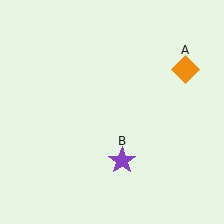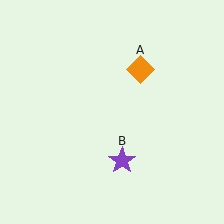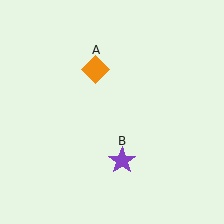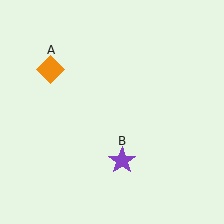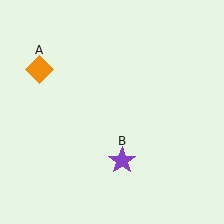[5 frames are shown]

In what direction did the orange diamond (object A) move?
The orange diamond (object A) moved left.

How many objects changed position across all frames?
1 object changed position: orange diamond (object A).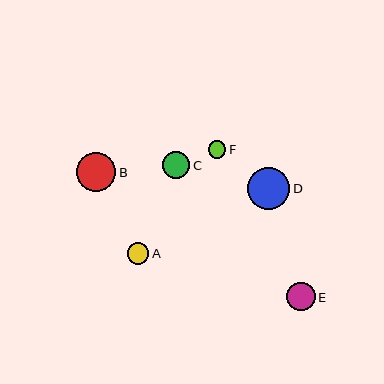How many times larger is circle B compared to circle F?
Circle B is approximately 2.3 times the size of circle F.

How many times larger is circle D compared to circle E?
Circle D is approximately 1.5 times the size of circle E.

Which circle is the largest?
Circle D is the largest with a size of approximately 42 pixels.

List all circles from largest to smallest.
From largest to smallest: D, B, E, C, A, F.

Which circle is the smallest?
Circle F is the smallest with a size of approximately 17 pixels.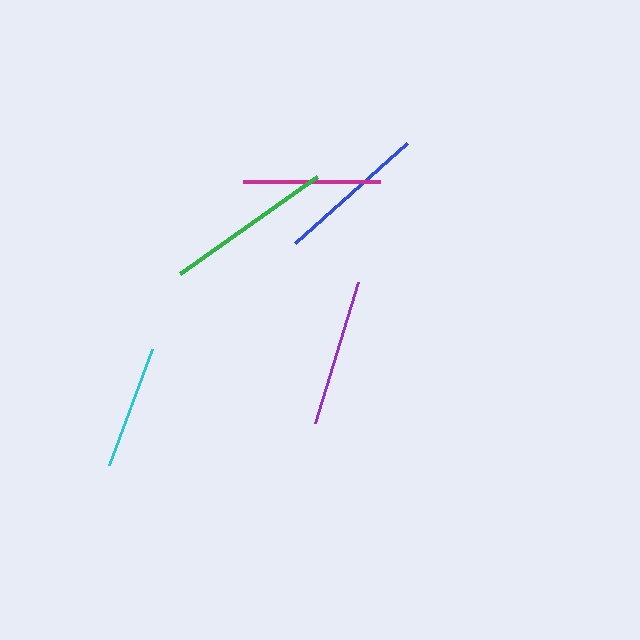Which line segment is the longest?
The green line is the longest at approximately 168 pixels.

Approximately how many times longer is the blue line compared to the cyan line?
The blue line is approximately 1.2 times the length of the cyan line.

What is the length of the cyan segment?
The cyan segment is approximately 124 pixels long.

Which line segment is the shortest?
The cyan line is the shortest at approximately 124 pixels.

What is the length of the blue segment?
The blue segment is approximately 150 pixels long.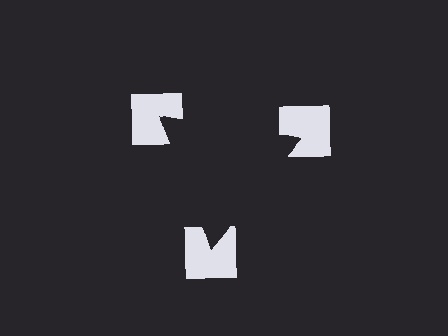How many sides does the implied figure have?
3 sides.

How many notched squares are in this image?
There are 3 — one at each vertex of the illusory triangle.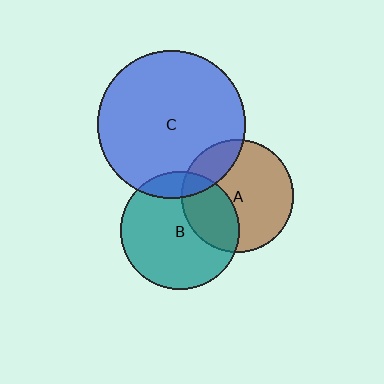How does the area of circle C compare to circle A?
Approximately 1.7 times.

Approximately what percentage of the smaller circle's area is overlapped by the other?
Approximately 30%.